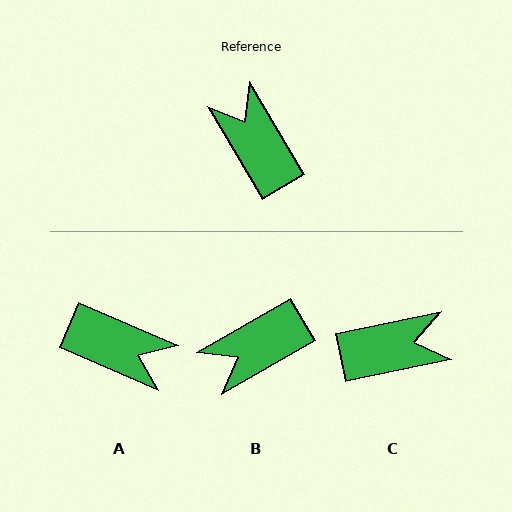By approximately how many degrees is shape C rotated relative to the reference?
Approximately 109 degrees clockwise.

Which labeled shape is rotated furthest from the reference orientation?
A, about 144 degrees away.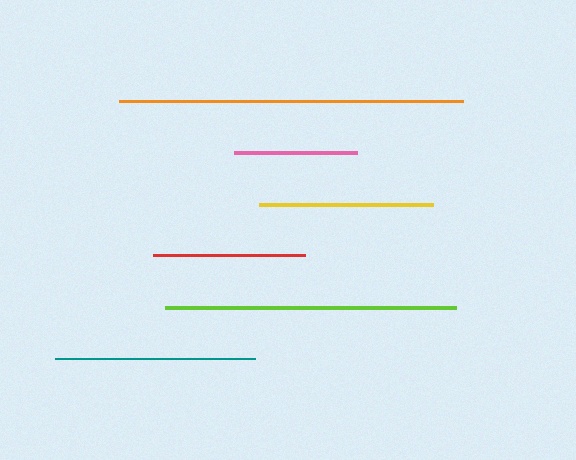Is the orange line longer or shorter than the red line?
The orange line is longer than the red line.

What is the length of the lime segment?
The lime segment is approximately 291 pixels long.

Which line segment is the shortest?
The pink line is the shortest at approximately 123 pixels.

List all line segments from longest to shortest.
From longest to shortest: orange, lime, teal, yellow, red, pink.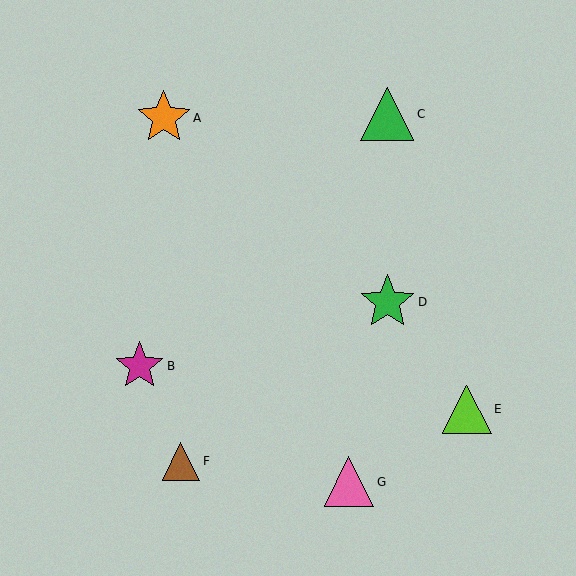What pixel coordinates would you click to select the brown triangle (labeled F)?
Click at (181, 461) to select the brown triangle F.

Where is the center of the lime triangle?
The center of the lime triangle is at (467, 409).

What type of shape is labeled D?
Shape D is a green star.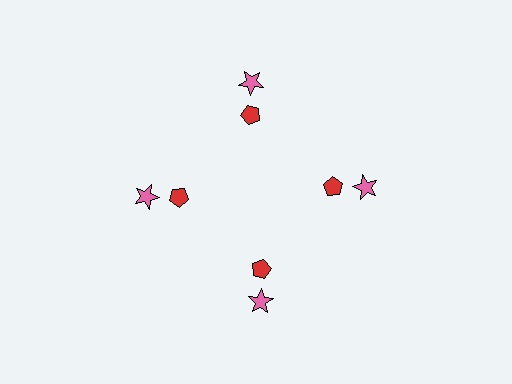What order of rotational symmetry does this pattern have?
This pattern has 4-fold rotational symmetry.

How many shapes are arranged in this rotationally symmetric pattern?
There are 8 shapes, arranged in 4 groups of 2.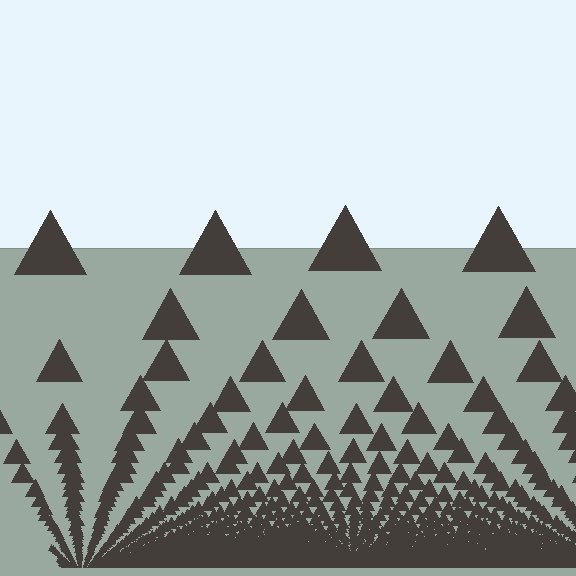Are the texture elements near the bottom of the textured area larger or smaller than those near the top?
Smaller. The gradient is inverted — elements near the bottom are smaller and denser.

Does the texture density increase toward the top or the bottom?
Density increases toward the bottom.